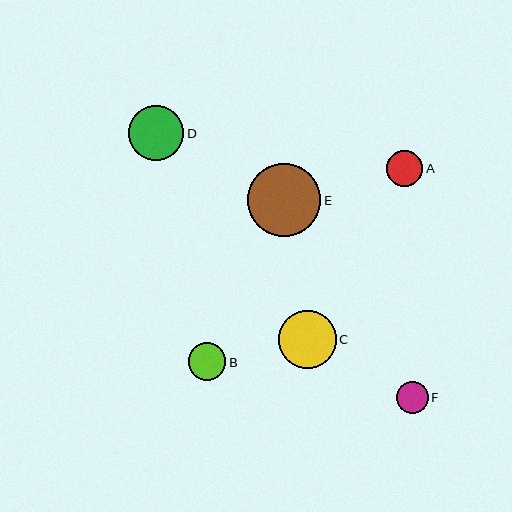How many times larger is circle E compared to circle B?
Circle E is approximately 2.0 times the size of circle B.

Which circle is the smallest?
Circle F is the smallest with a size of approximately 32 pixels.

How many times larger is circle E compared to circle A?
Circle E is approximately 2.0 times the size of circle A.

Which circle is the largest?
Circle E is the largest with a size of approximately 74 pixels.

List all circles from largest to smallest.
From largest to smallest: E, C, D, B, A, F.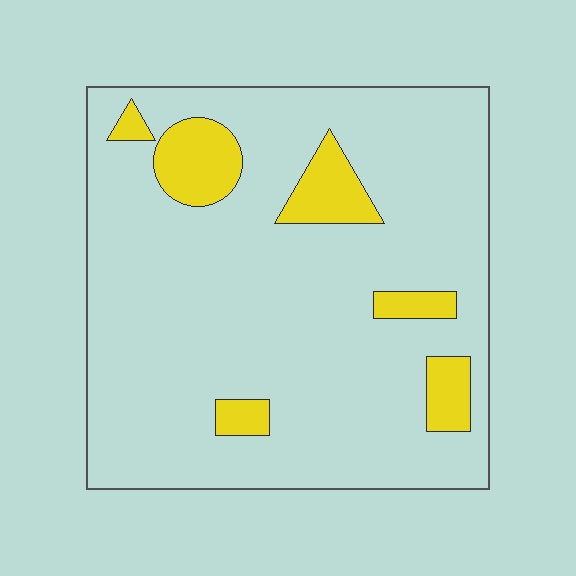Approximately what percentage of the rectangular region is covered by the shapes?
Approximately 15%.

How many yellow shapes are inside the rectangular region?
6.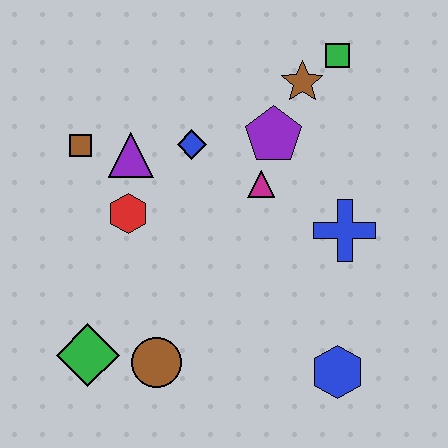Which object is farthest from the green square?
The green diamond is farthest from the green square.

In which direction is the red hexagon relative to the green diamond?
The red hexagon is above the green diamond.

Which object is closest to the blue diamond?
The purple triangle is closest to the blue diamond.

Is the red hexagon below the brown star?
Yes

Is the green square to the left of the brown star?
No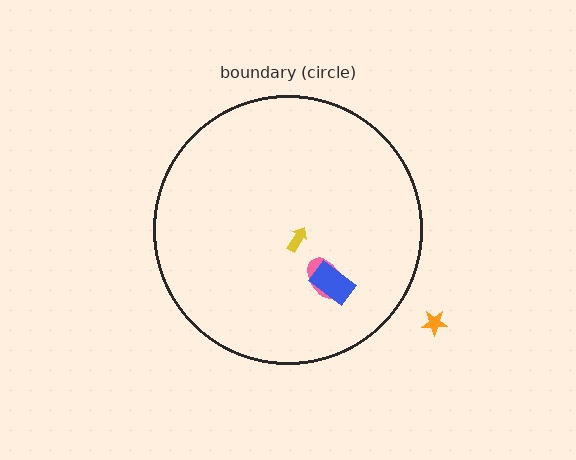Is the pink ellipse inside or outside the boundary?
Inside.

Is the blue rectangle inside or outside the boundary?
Inside.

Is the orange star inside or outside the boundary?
Outside.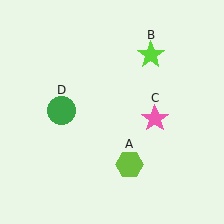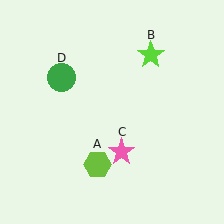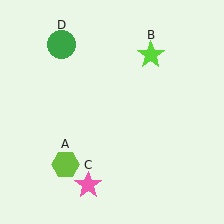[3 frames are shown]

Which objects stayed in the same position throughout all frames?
Lime star (object B) remained stationary.